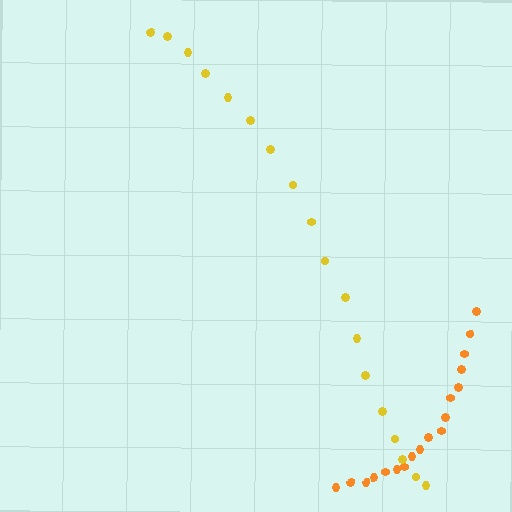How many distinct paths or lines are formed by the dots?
There are 2 distinct paths.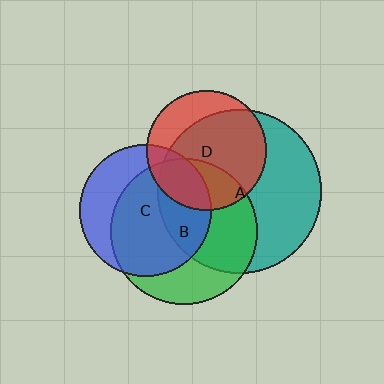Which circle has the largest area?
Circle A (teal).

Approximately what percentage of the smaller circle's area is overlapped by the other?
Approximately 65%.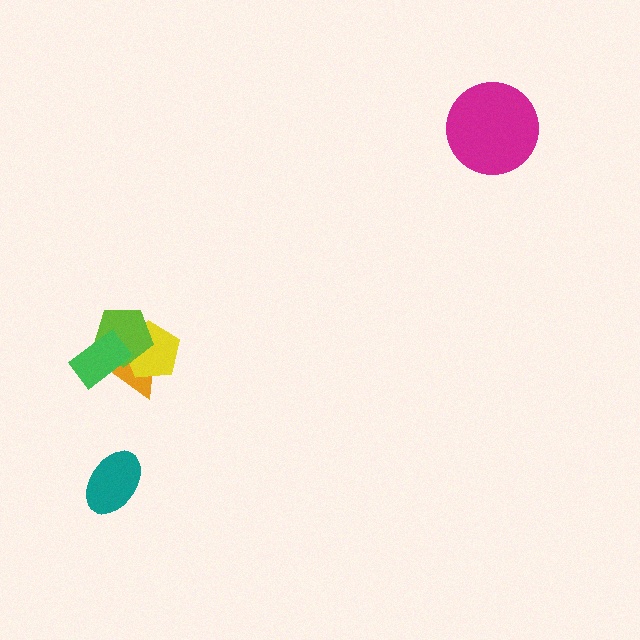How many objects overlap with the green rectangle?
3 objects overlap with the green rectangle.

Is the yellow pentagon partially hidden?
Yes, it is partially covered by another shape.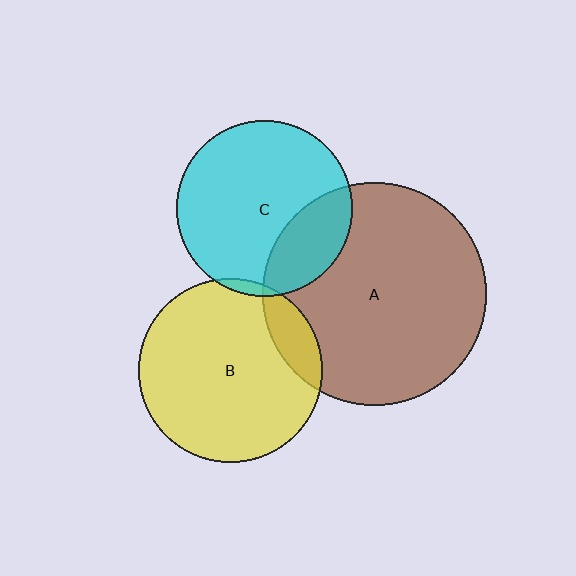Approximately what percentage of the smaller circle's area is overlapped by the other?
Approximately 5%.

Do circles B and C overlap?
Yes.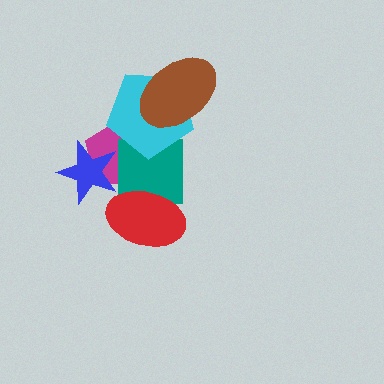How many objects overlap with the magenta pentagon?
3 objects overlap with the magenta pentagon.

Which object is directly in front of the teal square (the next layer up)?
The cyan pentagon is directly in front of the teal square.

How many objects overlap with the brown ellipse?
1 object overlaps with the brown ellipse.